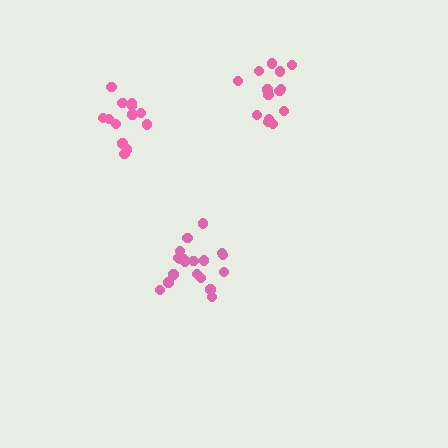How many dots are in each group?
Group 1: 14 dots, Group 2: 19 dots, Group 3: 13 dots (46 total).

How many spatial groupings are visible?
There are 3 spatial groupings.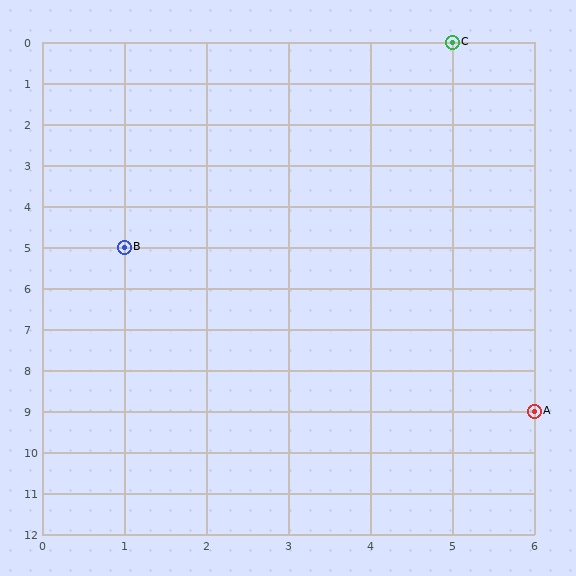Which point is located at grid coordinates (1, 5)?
Point B is at (1, 5).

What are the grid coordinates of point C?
Point C is at grid coordinates (5, 0).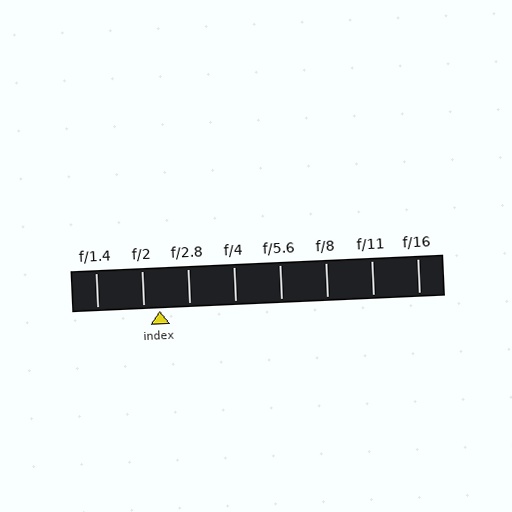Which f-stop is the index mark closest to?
The index mark is closest to f/2.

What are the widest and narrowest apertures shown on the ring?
The widest aperture shown is f/1.4 and the narrowest is f/16.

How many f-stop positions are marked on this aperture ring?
There are 8 f-stop positions marked.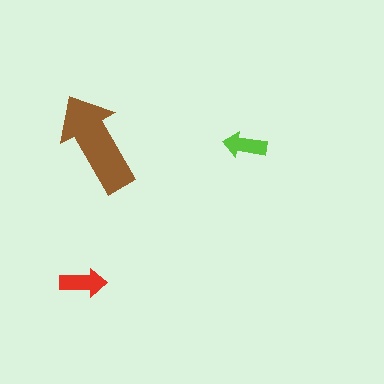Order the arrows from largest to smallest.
the brown one, the red one, the lime one.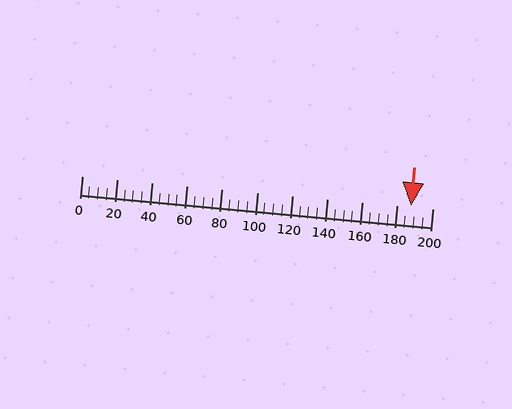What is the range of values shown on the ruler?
The ruler shows values from 0 to 200.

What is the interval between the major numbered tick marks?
The major tick marks are spaced 20 units apart.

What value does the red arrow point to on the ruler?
The red arrow points to approximately 188.